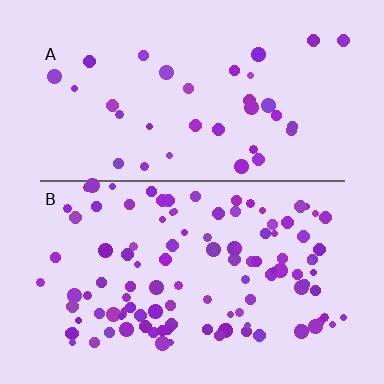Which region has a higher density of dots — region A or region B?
B (the bottom).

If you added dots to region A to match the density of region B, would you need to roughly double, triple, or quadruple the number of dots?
Approximately triple.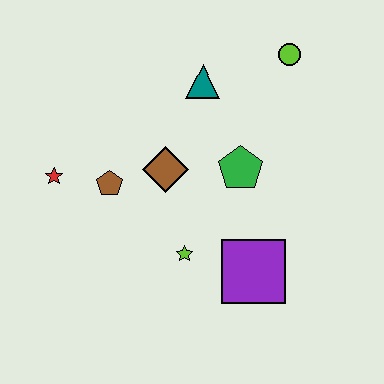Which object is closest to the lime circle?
The teal triangle is closest to the lime circle.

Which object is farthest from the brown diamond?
The lime circle is farthest from the brown diamond.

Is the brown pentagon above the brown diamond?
No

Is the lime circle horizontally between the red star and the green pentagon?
No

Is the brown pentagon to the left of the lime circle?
Yes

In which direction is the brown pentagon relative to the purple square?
The brown pentagon is to the left of the purple square.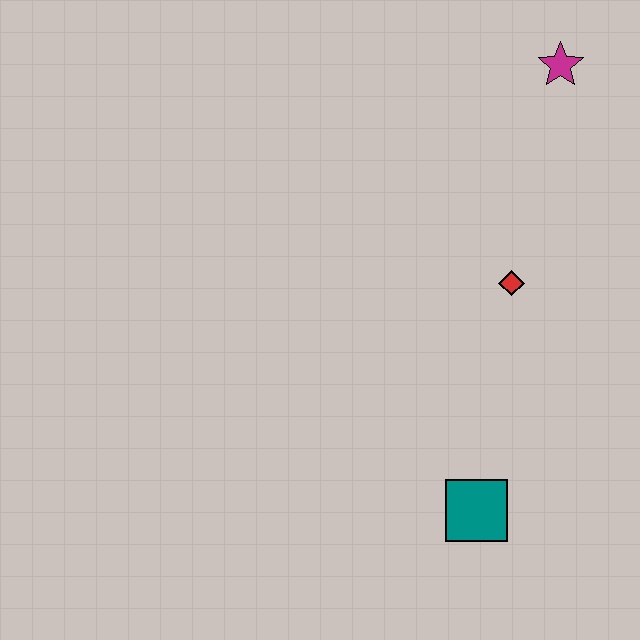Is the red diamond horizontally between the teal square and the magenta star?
Yes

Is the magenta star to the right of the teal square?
Yes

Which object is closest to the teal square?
The red diamond is closest to the teal square.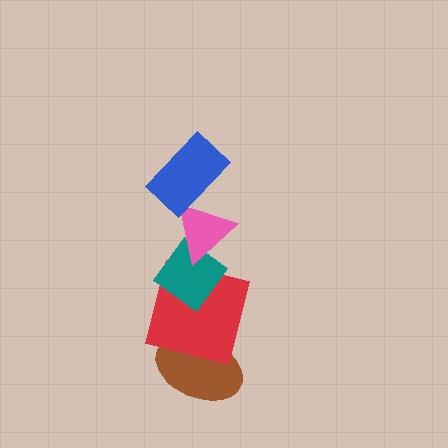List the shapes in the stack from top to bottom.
From top to bottom: the blue rectangle, the pink triangle, the teal diamond, the red square, the brown ellipse.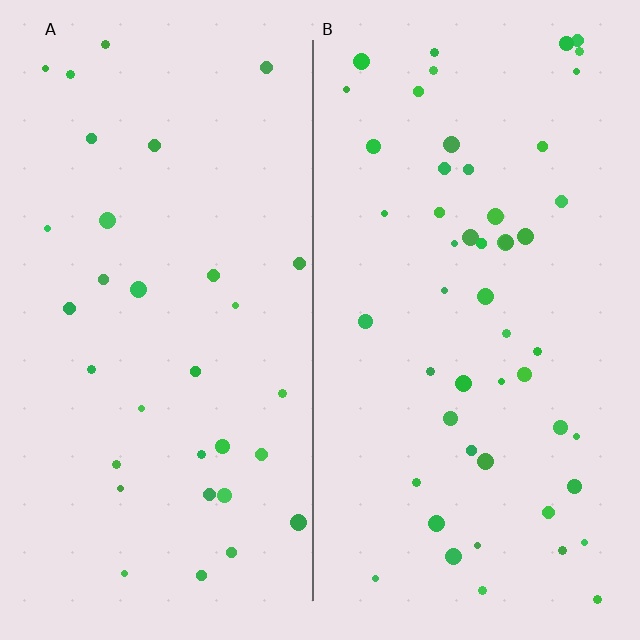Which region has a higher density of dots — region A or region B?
B (the right).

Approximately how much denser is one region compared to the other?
Approximately 1.6× — region B over region A.